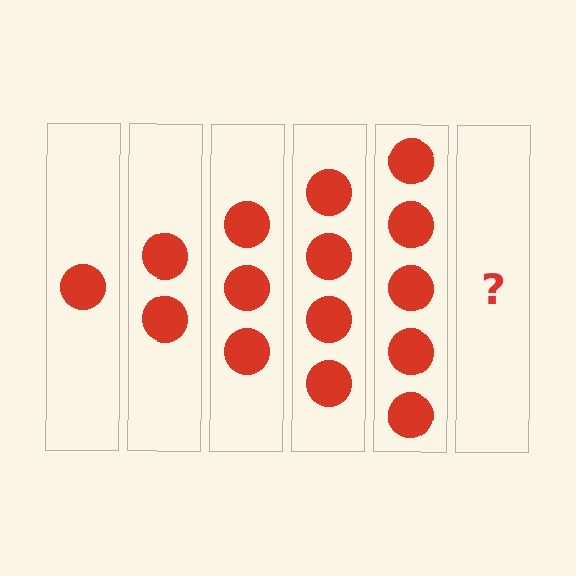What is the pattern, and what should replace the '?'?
The pattern is that each step adds one more circle. The '?' should be 6 circles.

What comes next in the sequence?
The next element should be 6 circles.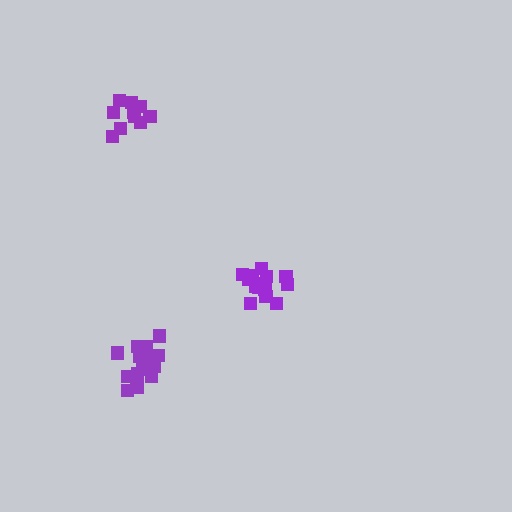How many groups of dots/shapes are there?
There are 3 groups.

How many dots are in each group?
Group 1: 14 dots, Group 2: 16 dots, Group 3: 11 dots (41 total).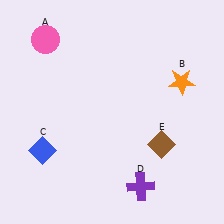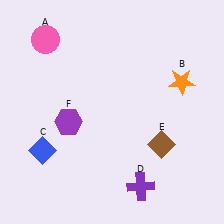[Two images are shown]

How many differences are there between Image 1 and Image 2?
There is 1 difference between the two images.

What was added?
A purple hexagon (F) was added in Image 2.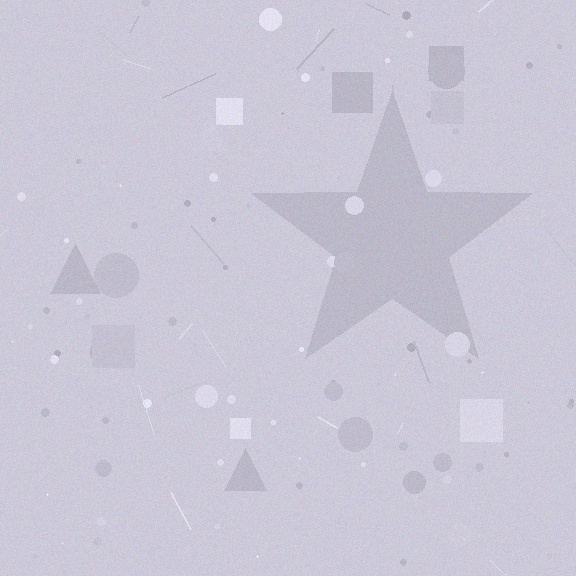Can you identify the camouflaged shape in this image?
The camouflaged shape is a star.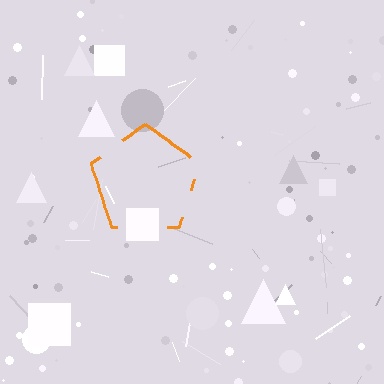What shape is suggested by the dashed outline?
The dashed outline suggests a pentagon.